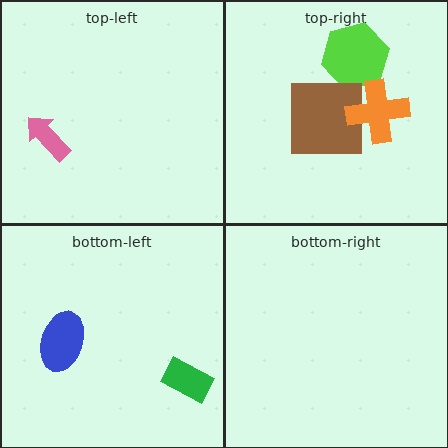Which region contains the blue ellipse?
The bottom-left region.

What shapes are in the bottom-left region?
The blue ellipse, the green rectangle.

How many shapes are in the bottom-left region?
2.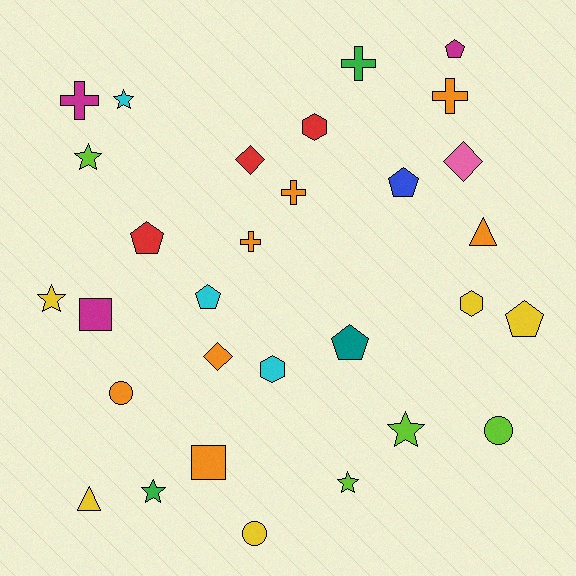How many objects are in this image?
There are 30 objects.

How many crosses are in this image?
There are 5 crosses.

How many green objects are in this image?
There are 2 green objects.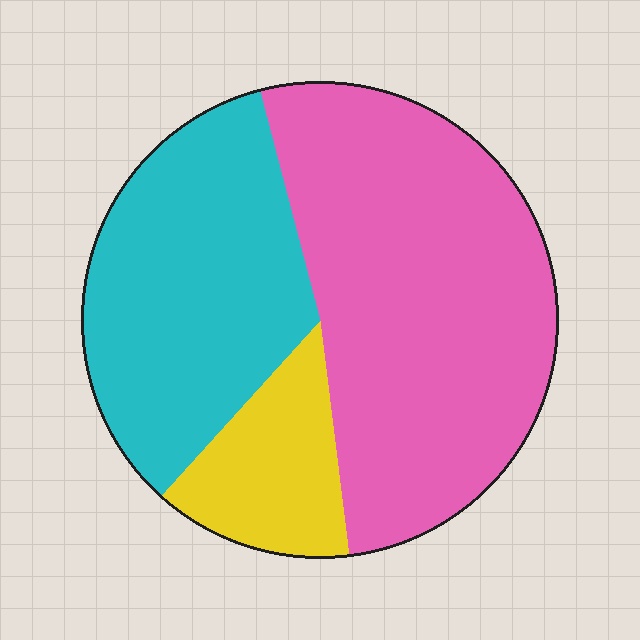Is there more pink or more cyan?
Pink.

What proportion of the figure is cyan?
Cyan takes up about one third (1/3) of the figure.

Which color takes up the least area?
Yellow, at roughly 15%.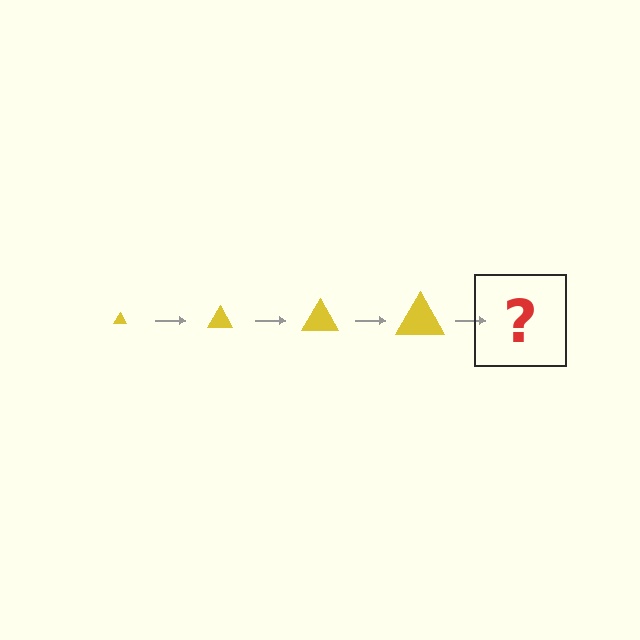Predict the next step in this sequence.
The next step is a yellow triangle, larger than the previous one.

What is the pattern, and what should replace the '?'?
The pattern is that the triangle gets progressively larger each step. The '?' should be a yellow triangle, larger than the previous one.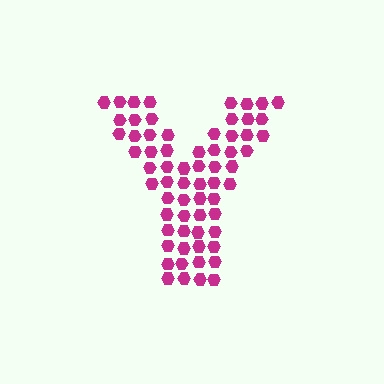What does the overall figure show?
The overall figure shows the letter Y.